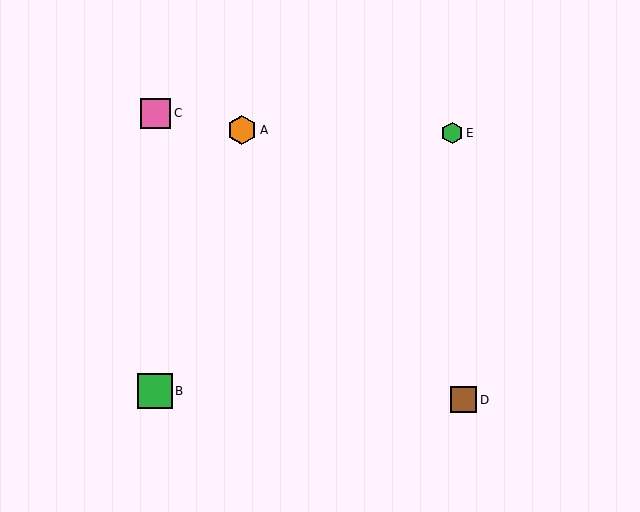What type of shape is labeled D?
Shape D is a brown square.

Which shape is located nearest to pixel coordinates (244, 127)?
The orange hexagon (labeled A) at (242, 130) is nearest to that location.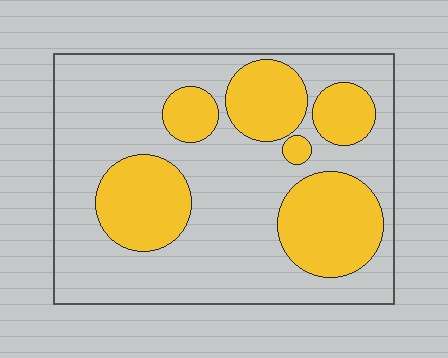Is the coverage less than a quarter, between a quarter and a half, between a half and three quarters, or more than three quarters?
Between a quarter and a half.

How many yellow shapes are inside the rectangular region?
6.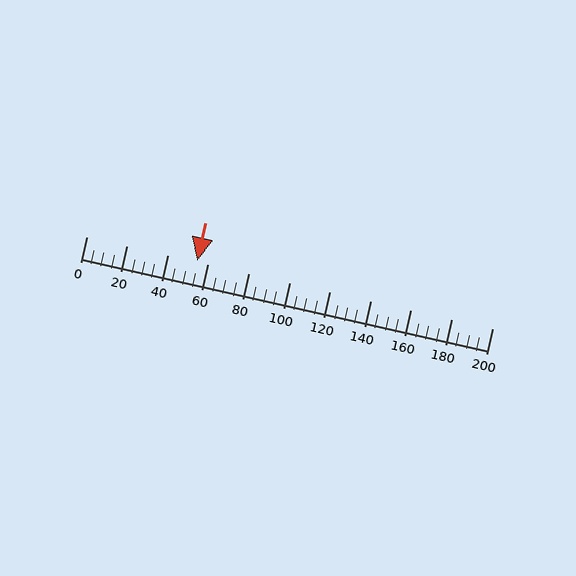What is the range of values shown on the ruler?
The ruler shows values from 0 to 200.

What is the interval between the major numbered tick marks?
The major tick marks are spaced 20 units apart.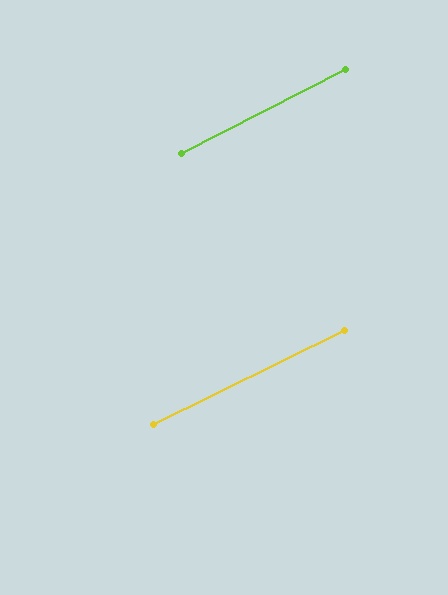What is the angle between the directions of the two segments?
Approximately 1 degree.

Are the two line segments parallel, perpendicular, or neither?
Parallel — their directions differ by only 1.0°.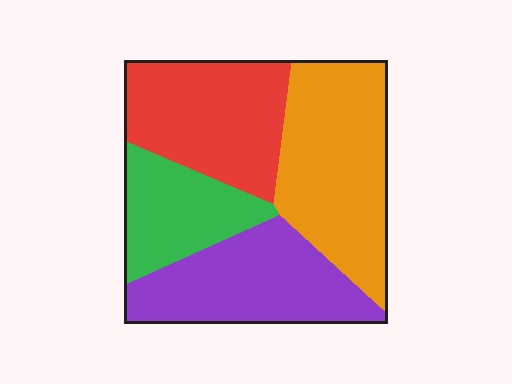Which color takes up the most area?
Orange, at roughly 30%.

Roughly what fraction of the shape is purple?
Purple covers 26% of the shape.